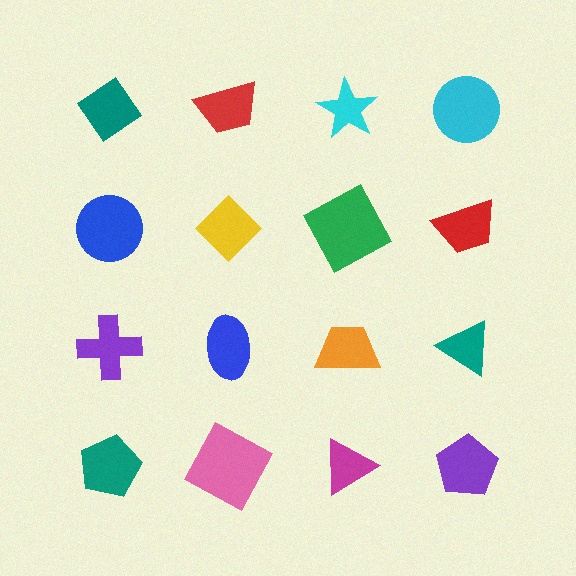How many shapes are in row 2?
4 shapes.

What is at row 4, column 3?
A magenta triangle.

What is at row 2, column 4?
A red trapezoid.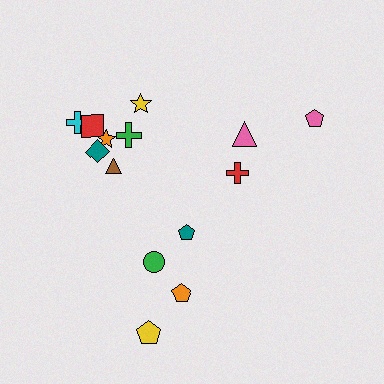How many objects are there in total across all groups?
There are 14 objects.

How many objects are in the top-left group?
There are 7 objects.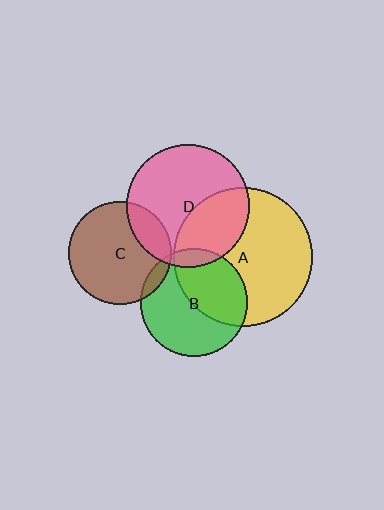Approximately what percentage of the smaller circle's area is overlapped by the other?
Approximately 10%.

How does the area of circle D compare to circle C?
Approximately 1.4 times.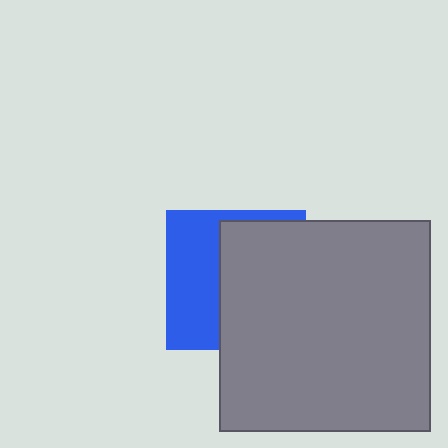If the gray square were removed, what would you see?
You would see the complete blue square.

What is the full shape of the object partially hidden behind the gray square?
The partially hidden object is a blue square.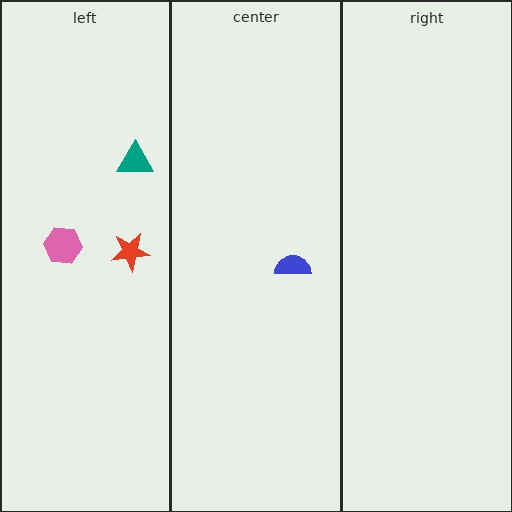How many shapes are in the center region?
1.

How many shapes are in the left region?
3.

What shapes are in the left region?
The red star, the teal triangle, the pink hexagon.